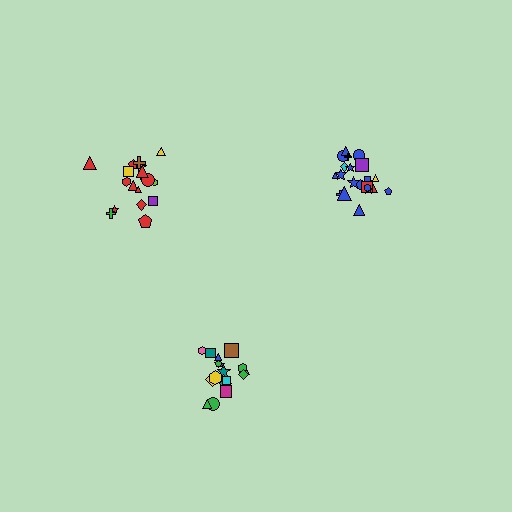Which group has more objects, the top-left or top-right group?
The top-right group.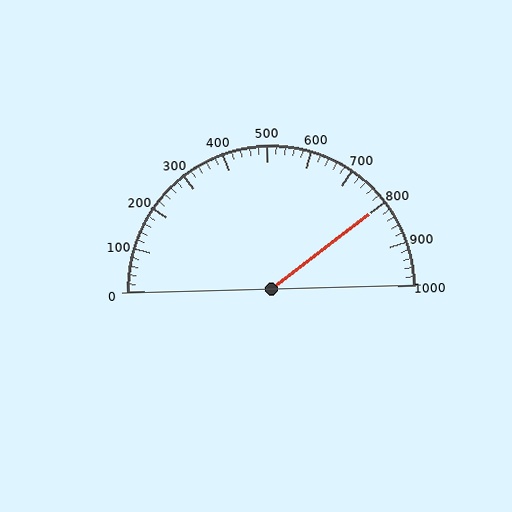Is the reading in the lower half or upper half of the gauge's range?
The reading is in the upper half of the range (0 to 1000).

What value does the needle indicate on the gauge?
The needle indicates approximately 800.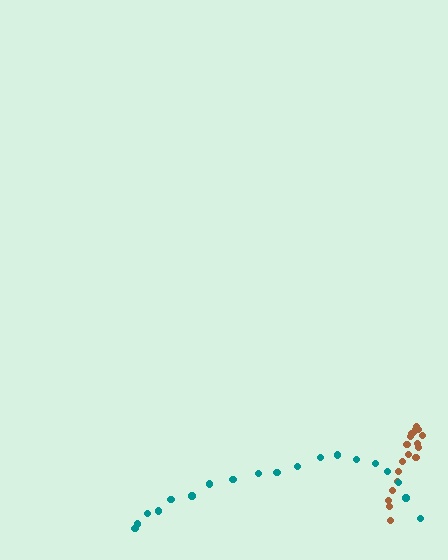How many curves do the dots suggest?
There are 2 distinct paths.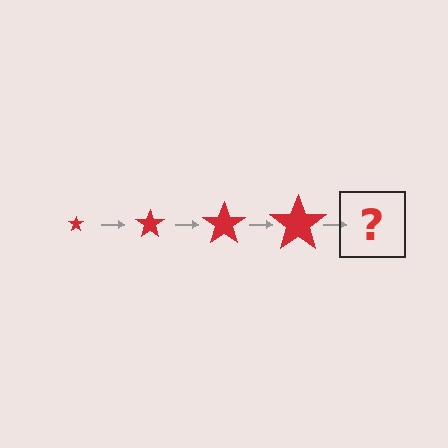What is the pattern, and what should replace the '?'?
The pattern is that the star gets progressively larger each step. The '?' should be a red star, larger than the previous one.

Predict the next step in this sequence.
The next step is a red star, larger than the previous one.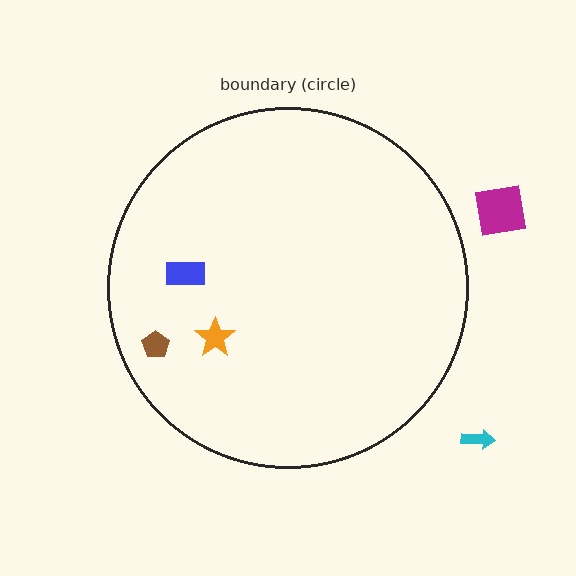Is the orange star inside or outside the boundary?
Inside.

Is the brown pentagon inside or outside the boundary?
Inside.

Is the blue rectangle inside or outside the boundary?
Inside.